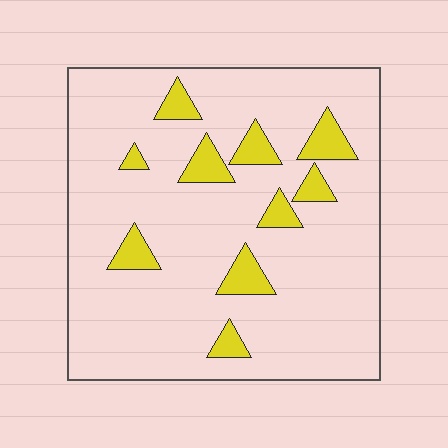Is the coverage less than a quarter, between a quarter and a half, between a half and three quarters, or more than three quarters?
Less than a quarter.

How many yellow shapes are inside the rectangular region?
10.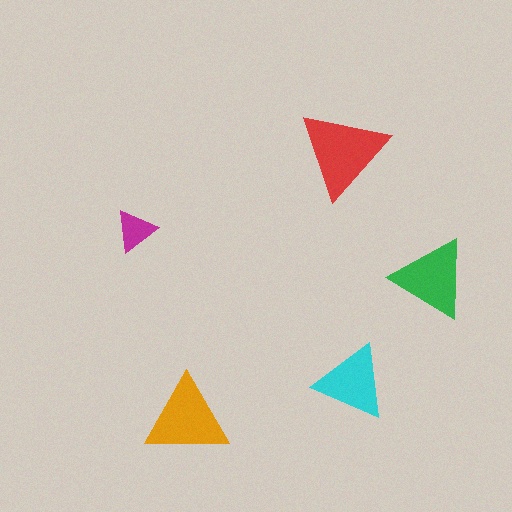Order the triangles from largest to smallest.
the red one, the orange one, the green one, the cyan one, the magenta one.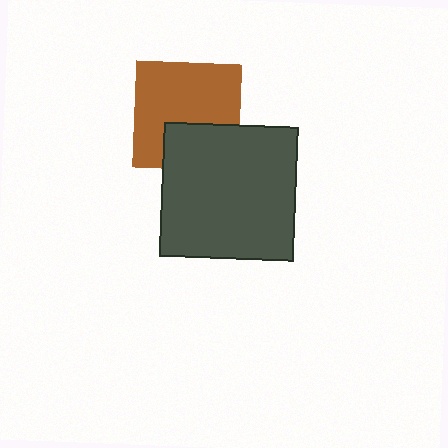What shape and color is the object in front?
The object in front is a dark gray square.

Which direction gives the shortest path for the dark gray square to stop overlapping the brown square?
Moving down gives the shortest separation.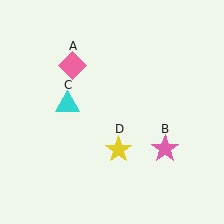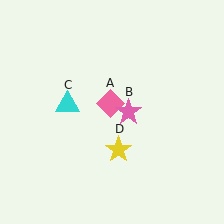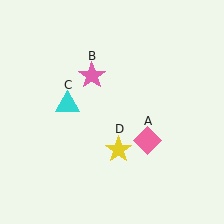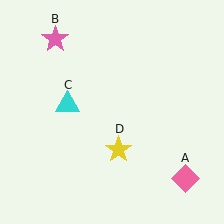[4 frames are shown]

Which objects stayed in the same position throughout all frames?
Cyan triangle (object C) and yellow star (object D) remained stationary.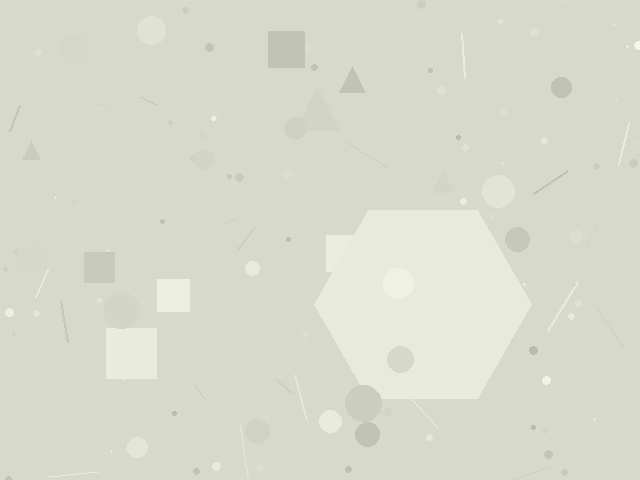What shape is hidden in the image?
A hexagon is hidden in the image.